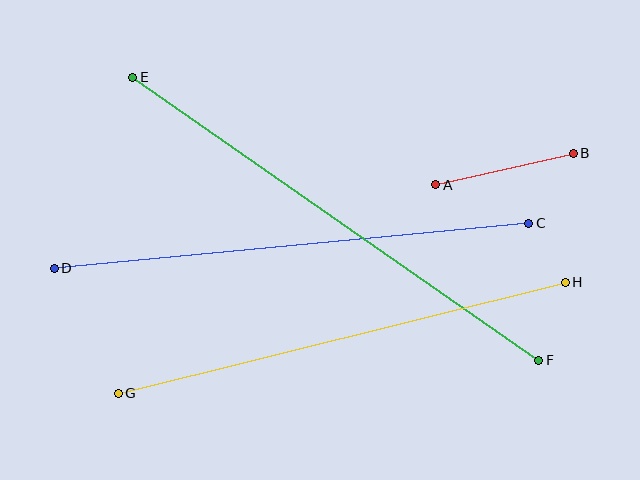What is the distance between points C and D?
The distance is approximately 477 pixels.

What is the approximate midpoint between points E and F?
The midpoint is at approximately (336, 219) pixels.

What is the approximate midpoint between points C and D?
The midpoint is at approximately (292, 246) pixels.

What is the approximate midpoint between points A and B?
The midpoint is at approximately (505, 169) pixels.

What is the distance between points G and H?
The distance is approximately 461 pixels.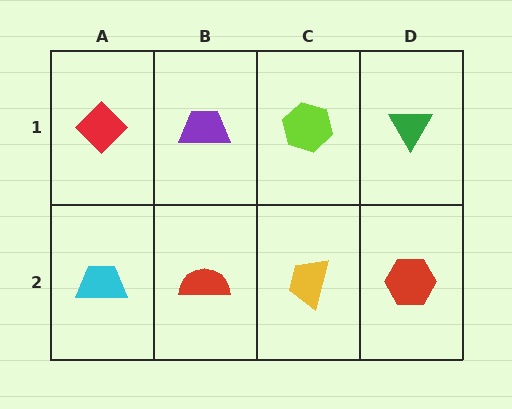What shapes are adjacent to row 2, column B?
A purple trapezoid (row 1, column B), a cyan trapezoid (row 2, column A), a yellow trapezoid (row 2, column C).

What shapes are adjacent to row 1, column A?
A cyan trapezoid (row 2, column A), a purple trapezoid (row 1, column B).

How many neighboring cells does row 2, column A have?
2.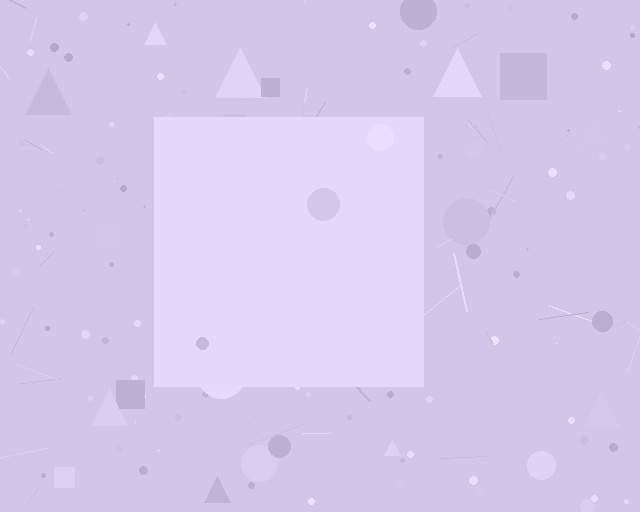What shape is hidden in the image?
A square is hidden in the image.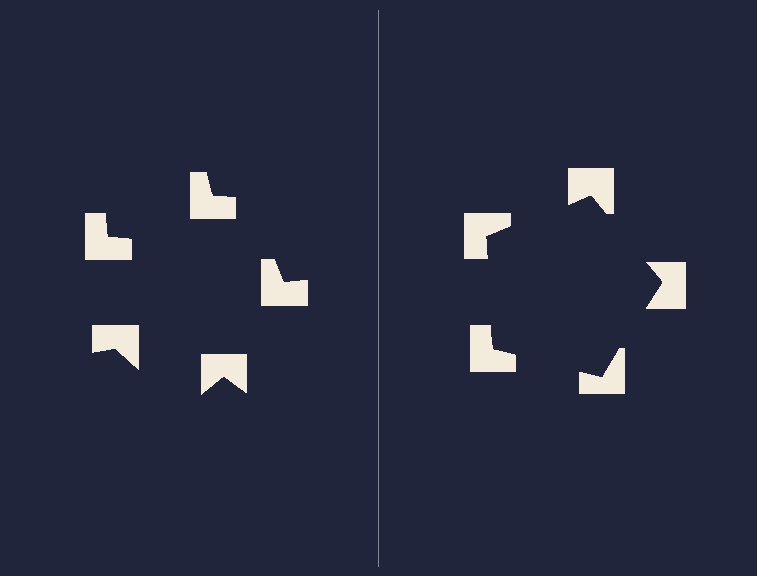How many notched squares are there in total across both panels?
10 — 5 on each side.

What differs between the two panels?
The notched squares are positioned identically on both sides; only the wedge orientations differ. On the right they align to a pentagon; on the left they are misaligned.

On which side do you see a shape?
An illusory pentagon appears on the right side. On the left side the wedge cuts are rotated, so no coherent shape forms.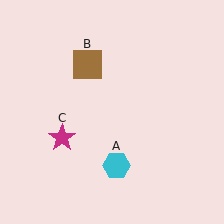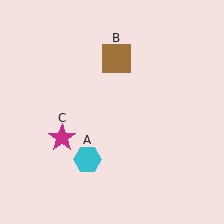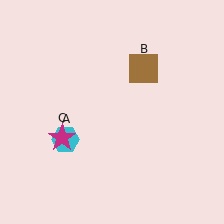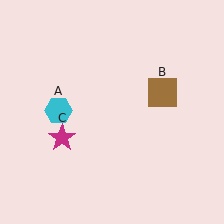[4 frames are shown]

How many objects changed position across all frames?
2 objects changed position: cyan hexagon (object A), brown square (object B).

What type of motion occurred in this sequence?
The cyan hexagon (object A), brown square (object B) rotated clockwise around the center of the scene.